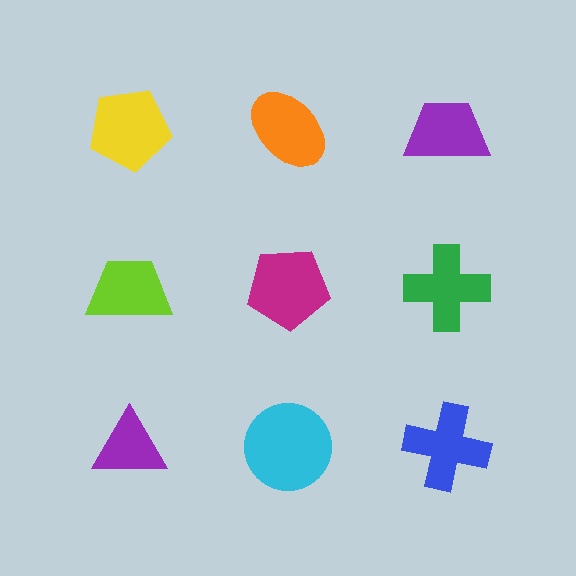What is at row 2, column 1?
A lime trapezoid.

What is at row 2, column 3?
A green cross.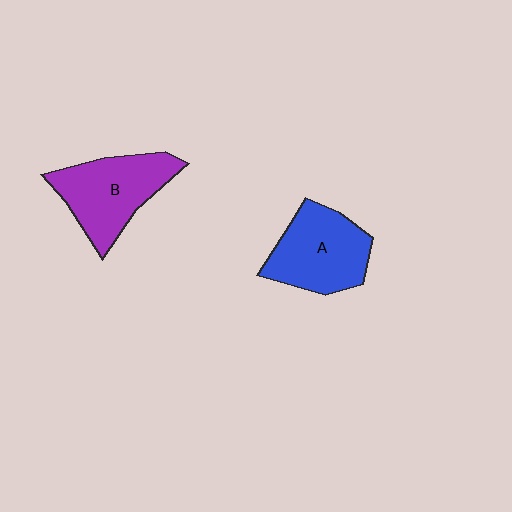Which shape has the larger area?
Shape B (purple).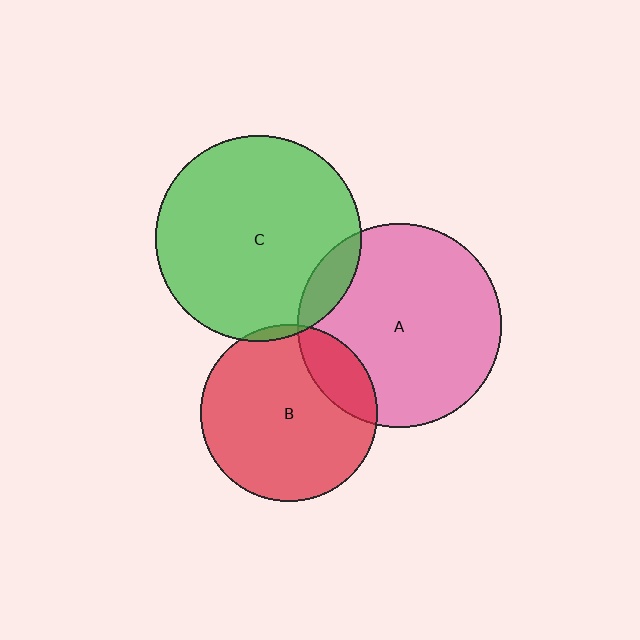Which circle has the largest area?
Circle C (green).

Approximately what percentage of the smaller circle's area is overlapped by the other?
Approximately 10%.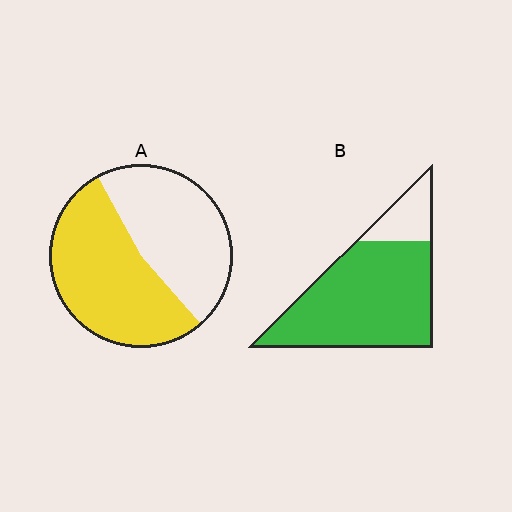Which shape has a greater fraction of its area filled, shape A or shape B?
Shape B.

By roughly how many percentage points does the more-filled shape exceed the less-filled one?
By roughly 30 percentage points (B over A).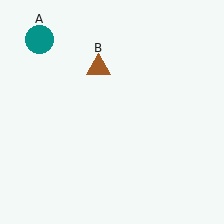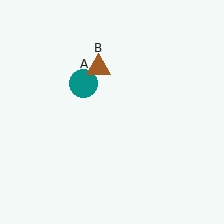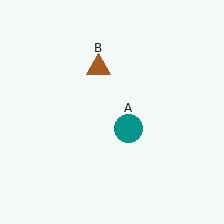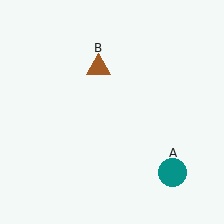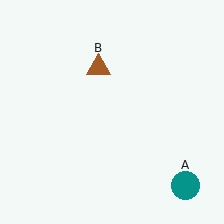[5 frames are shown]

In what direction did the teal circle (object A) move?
The teal circle (object A) moved down and to the right.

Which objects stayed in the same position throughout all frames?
Brown triangle (object B) remained stationary.